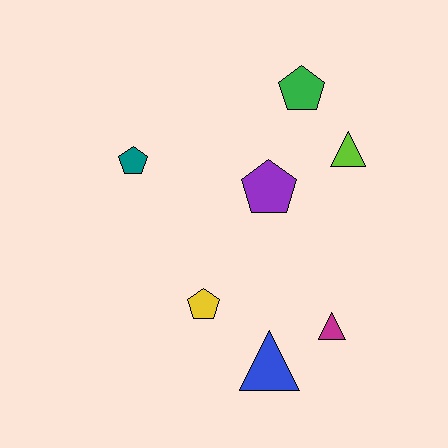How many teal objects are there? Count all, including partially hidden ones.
There is 1 teal object.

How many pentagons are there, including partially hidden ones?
There are 4 pentagons.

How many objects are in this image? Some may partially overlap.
There are 7 objects.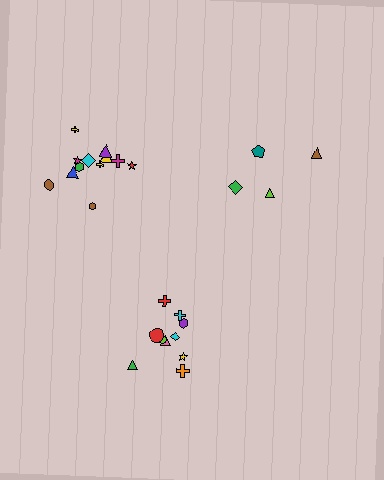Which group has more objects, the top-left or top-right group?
The top-left group.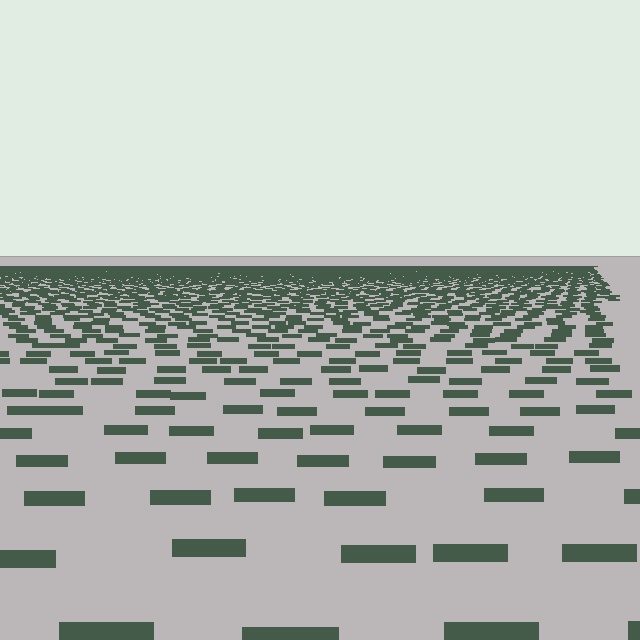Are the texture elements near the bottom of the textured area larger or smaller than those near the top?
Larger. Near the bottom, elements are closer to the viewer and appear at a bigger on-screen size.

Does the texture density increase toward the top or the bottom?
Density increases toward the top.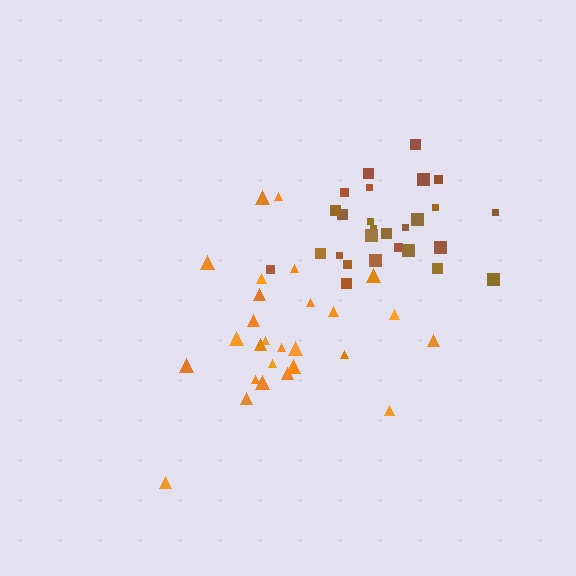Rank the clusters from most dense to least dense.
brown, orange.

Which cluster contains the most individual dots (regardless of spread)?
Brown (27).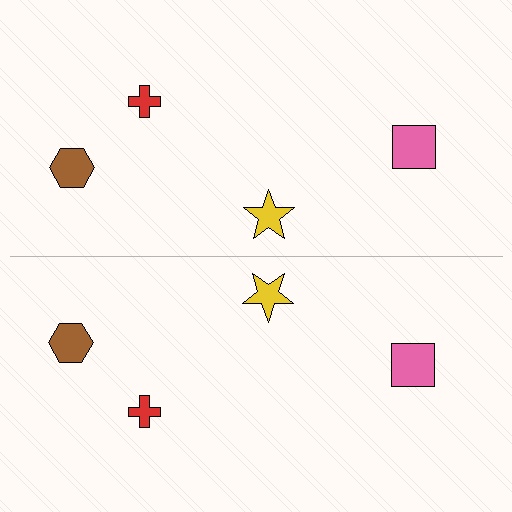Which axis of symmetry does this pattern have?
The pattern has a horizontal axis of symmetry running through the center of the image.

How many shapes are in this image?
There are 8 shapes in this image.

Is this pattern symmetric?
Yes, this pattern has bilateral (reflection) symmetry.